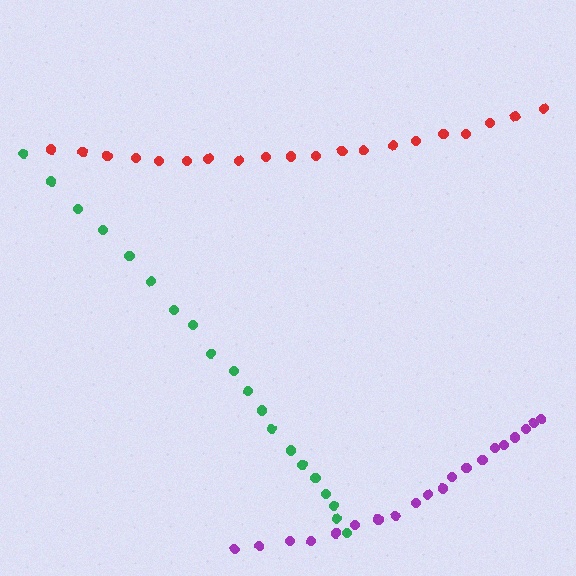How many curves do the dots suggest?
There are 3 distinct paths.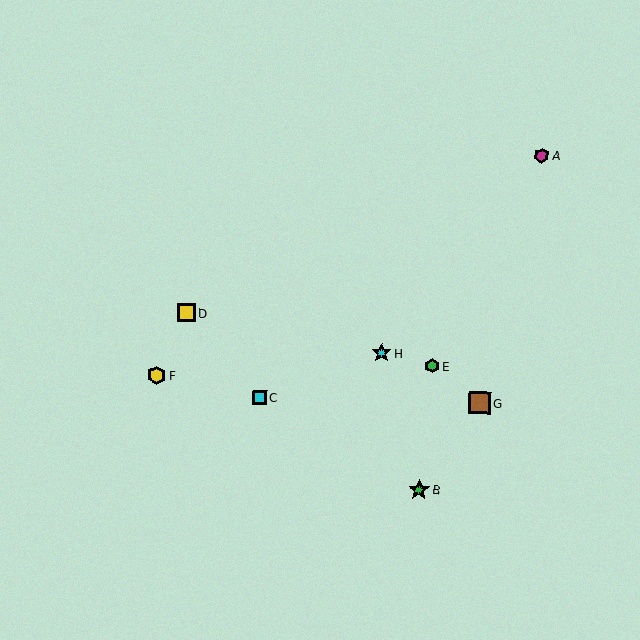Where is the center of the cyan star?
The center of the cyan star is at (382, 353).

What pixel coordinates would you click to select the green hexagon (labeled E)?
Click at (432, 366) to select the green hexagon E.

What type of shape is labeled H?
Shape H is a cyan star.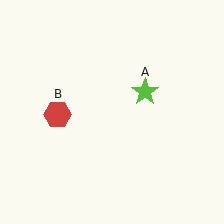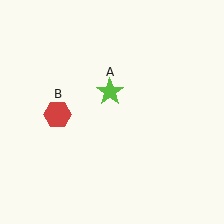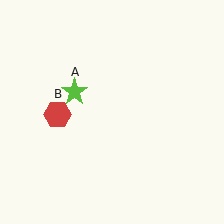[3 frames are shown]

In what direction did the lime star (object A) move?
The lime star (object A) moved left.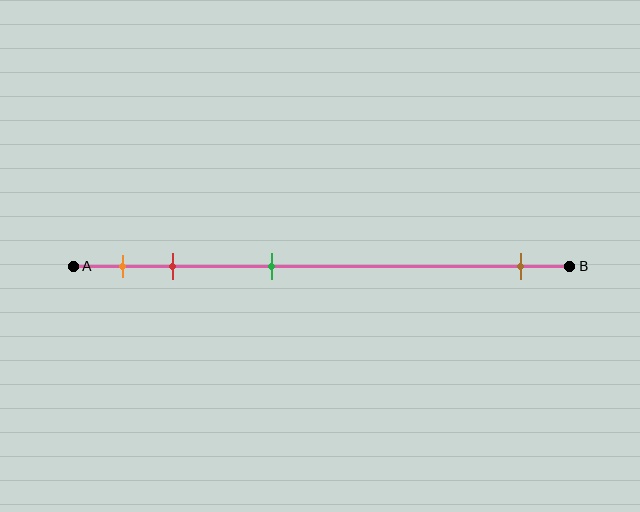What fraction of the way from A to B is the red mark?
The red mark is approximately 20% (0.2) of the way from A to B.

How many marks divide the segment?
There are 4 marks dividing the segment.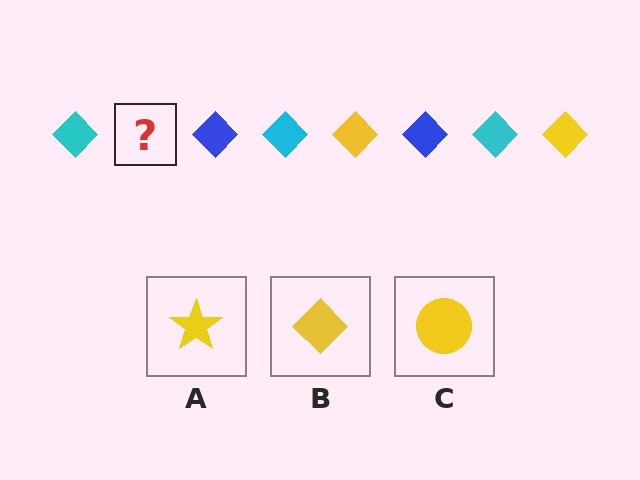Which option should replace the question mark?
Option B.